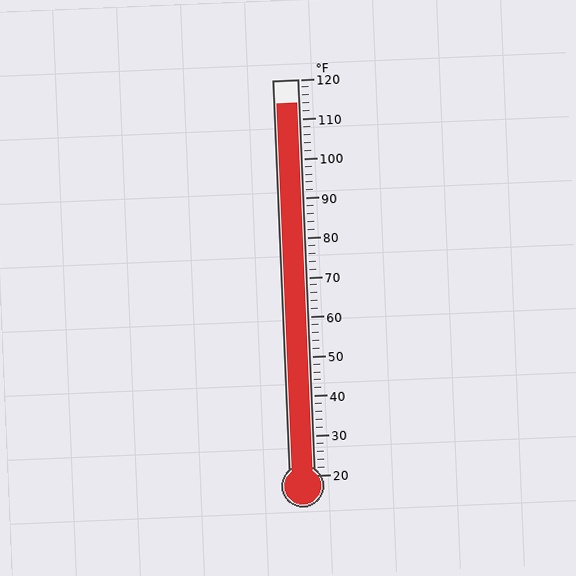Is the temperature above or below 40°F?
The temperature is above 40°F.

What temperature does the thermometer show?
The thermometer shows approximately 114°F.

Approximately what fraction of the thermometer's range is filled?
The thermometer is filled to approximately 95% of its range.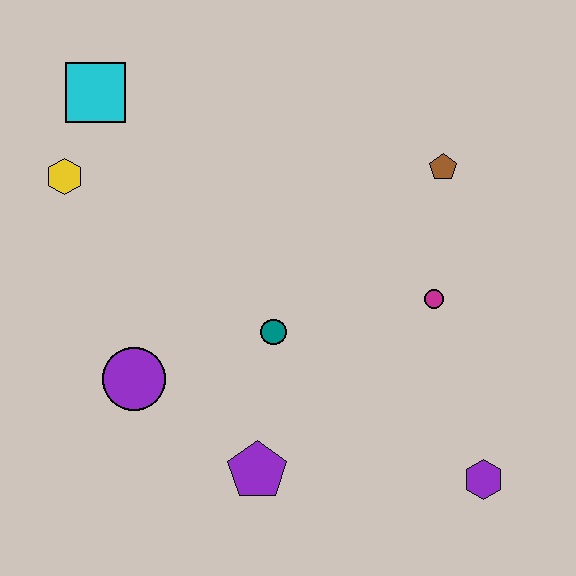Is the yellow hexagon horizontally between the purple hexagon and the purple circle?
No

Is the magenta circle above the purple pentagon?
Yes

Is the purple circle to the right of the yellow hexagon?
Yes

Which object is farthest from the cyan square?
The purple hexagon is farthest from the cyan square.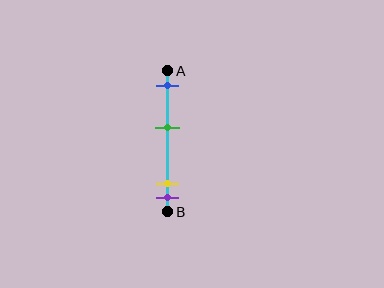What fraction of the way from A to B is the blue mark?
The blue mark is approximately 10% (0.1) of the way from A to B.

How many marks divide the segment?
There are 4 marks dividing the segment.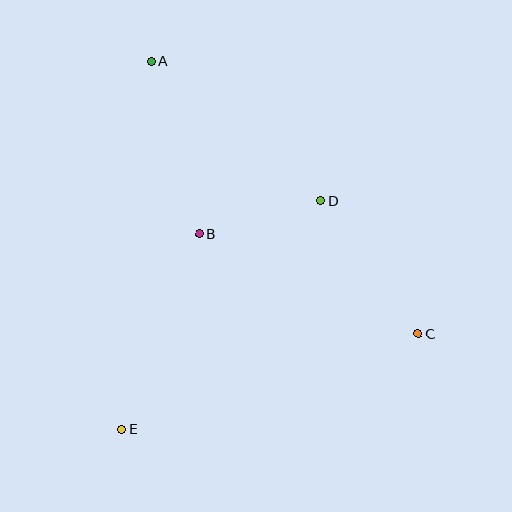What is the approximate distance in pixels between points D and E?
The distance between D and E is approximately 303 pixels.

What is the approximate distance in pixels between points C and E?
The distance between C and E is approximately 311 pixels.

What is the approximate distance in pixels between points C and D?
The distance between C and D is approximately 165 pixels.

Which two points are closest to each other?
Points B and D are closest to each other.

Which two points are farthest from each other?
Points A and C are farthest from each other.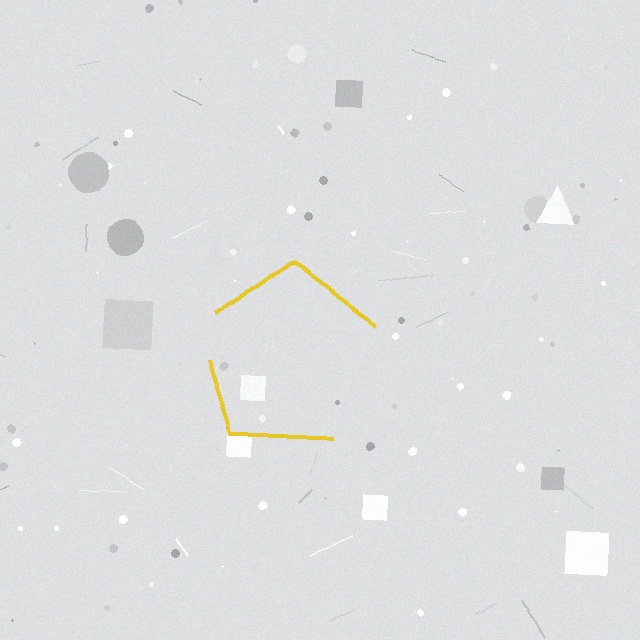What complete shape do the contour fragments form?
The contour fragments form a pentagon.